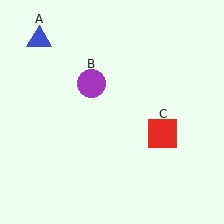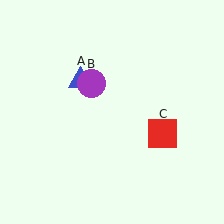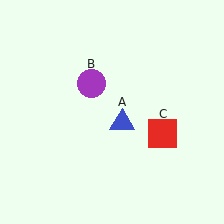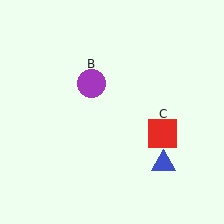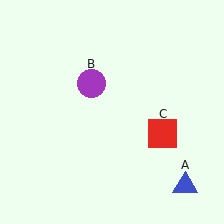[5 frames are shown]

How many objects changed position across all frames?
1 object changed position: blue triangle (object A).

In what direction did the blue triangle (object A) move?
The blue triangle (object A) moved down and to the right.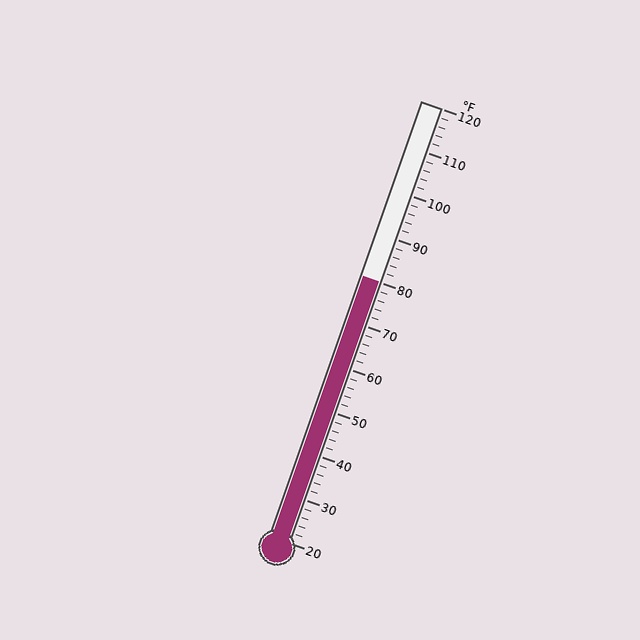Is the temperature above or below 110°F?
The temperature is below 110°F.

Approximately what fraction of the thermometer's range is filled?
The thermometer is filled to approximately 60% of its range.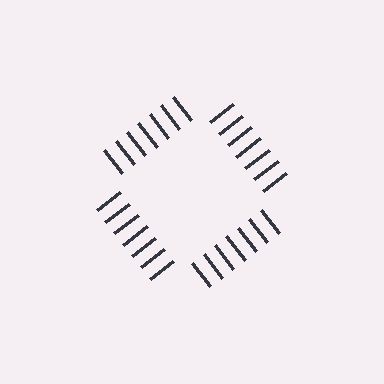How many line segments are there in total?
28 — 7 along each of the 4 edges.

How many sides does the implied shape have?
4 sides — the line-ends trace a square.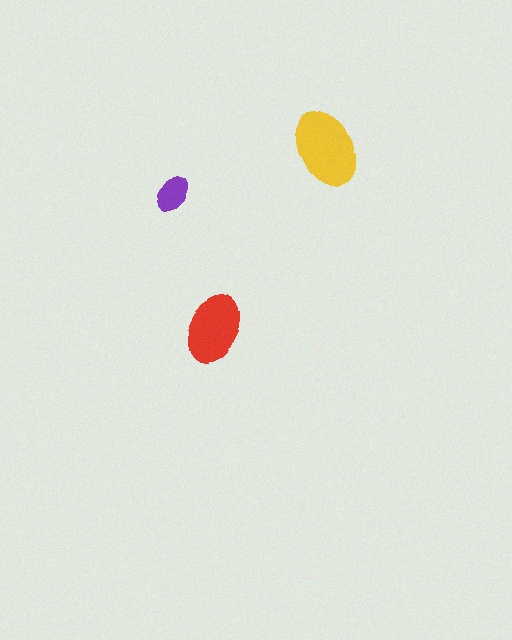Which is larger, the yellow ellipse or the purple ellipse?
The yellow one.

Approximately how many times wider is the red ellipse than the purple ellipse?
About 2 times wider.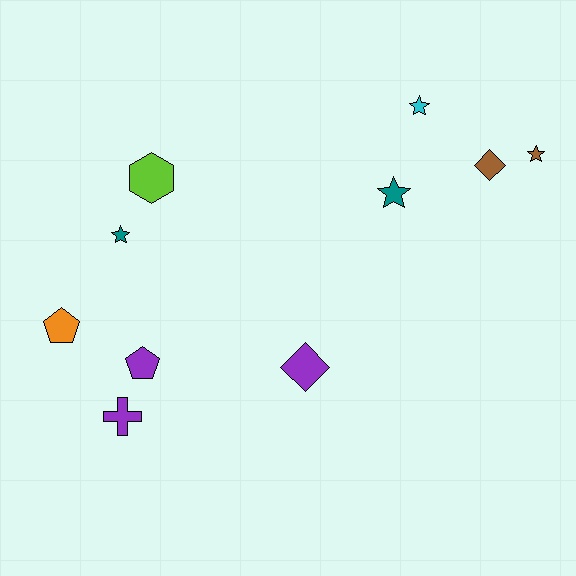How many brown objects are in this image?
There are 2 brown objects.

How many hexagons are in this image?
There is 1 hexagon.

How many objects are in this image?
There are 10 objects.